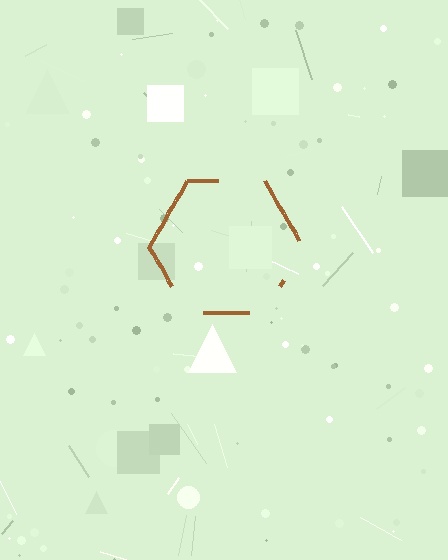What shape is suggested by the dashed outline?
The dashed outline suggests a hexagon.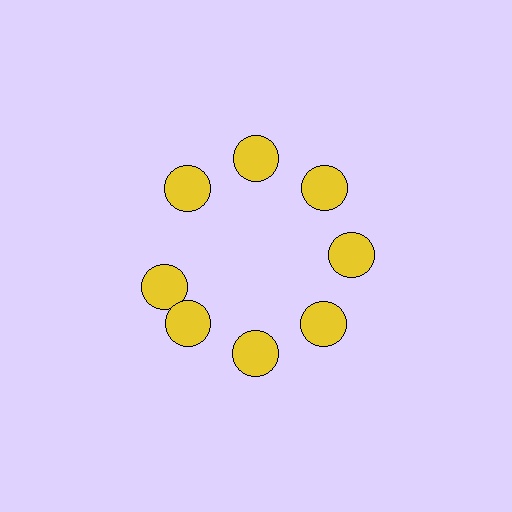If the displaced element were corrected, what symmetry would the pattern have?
It would have 8-fold rotational symmetry — the pattern would map onto itself every 45 degrees.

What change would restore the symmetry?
The symmetry would be restored by rotating it back into even spacing with its neighbors so that all 8 circles sit at equal angles and equal distance from the center.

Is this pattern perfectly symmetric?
No. The 8 yellow circles are arranged in a ring, but one element near the 9 o'clock position is rotated out of alignment along the ring, breaking the 8-fold rotational symmetry.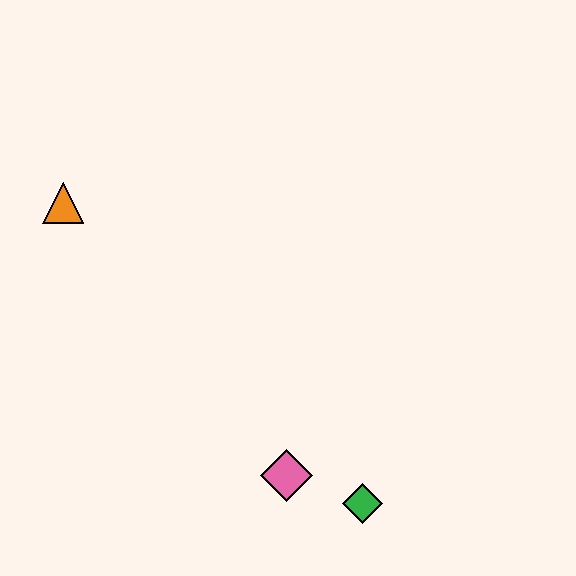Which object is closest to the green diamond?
The pink diamond is closest to the green diamond.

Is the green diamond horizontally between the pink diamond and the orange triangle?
No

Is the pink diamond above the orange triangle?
No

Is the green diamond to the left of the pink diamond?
No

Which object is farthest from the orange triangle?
The green diamond is farthest from the orange triangle.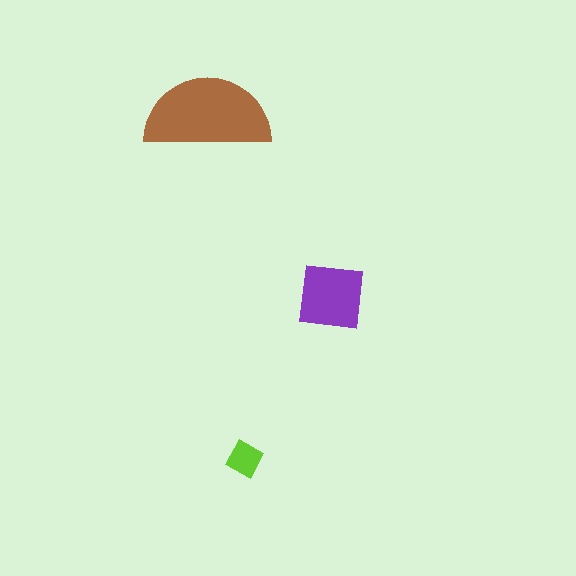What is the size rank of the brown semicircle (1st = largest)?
1st.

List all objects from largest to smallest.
The brown semicircle, the purple square, the lime square.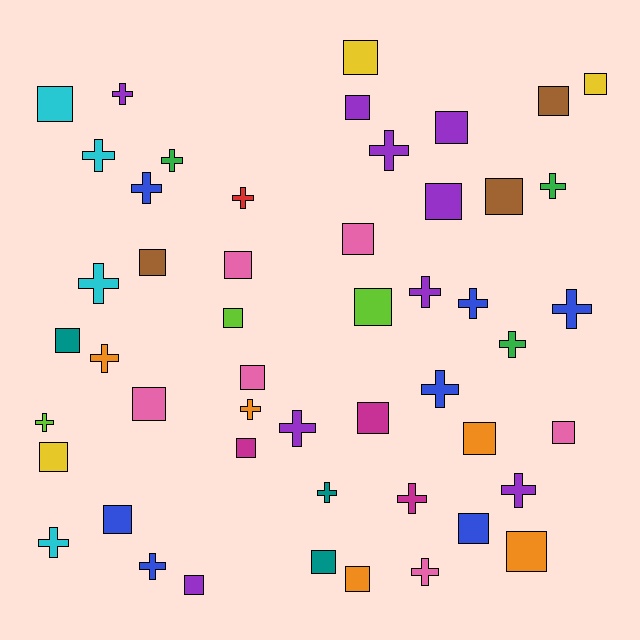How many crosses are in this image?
There are 23 crosses.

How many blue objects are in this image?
There are 7 blue objects.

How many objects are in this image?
There are 50 objects.